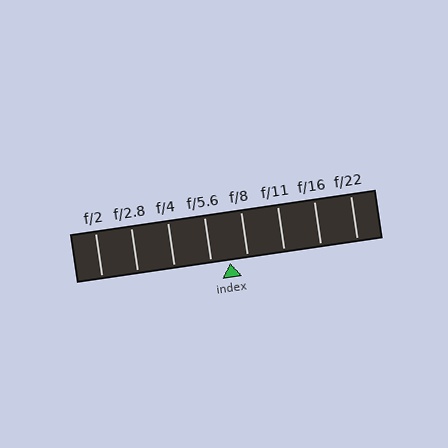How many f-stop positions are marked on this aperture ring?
There are 8 f-stop positions marked.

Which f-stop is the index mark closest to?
The index mark is closest to f/8.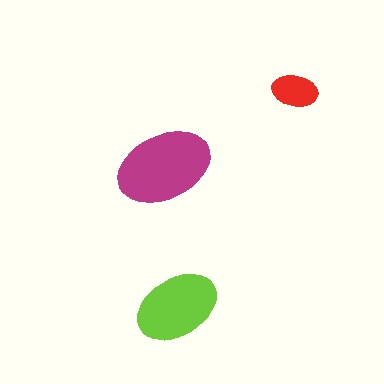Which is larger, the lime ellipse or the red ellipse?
The lime one.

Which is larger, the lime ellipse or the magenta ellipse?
The magenta one.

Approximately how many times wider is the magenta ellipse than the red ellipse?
About 2 times wider.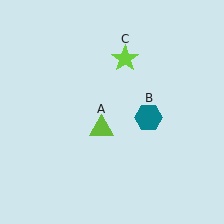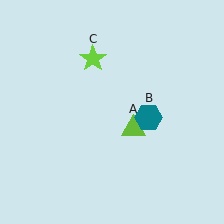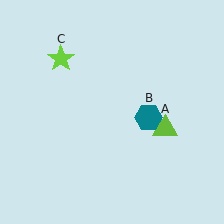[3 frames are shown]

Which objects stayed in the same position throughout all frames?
Teal hexagon (object B) remained stationary.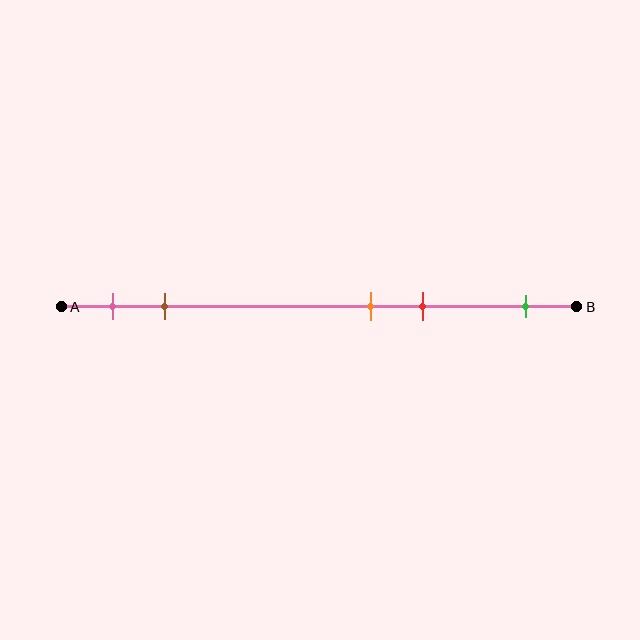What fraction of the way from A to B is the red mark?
The red mark is approximately 70% (0.7) of the way from A to B.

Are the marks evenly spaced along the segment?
No, the marks are not evenly spaced.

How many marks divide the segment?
There are 5 marks dividing the segment.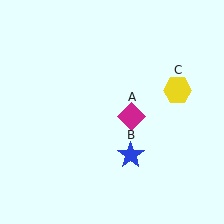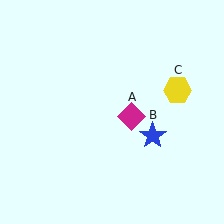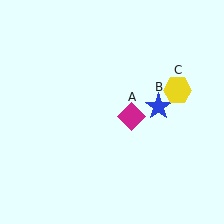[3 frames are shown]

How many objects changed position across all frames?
1 object changed position: blue star (object B).